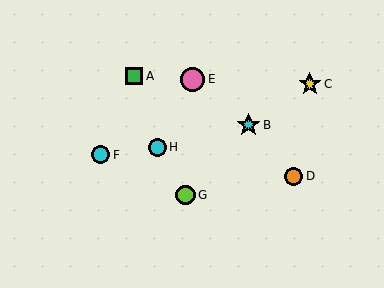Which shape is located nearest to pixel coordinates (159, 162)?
The cyan circle (labeled H) at (157, 147) is nearest to that location.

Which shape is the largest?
The pink circle (labeled E) is the largest.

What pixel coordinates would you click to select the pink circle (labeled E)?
Click at (193, 79) to select the pink circle E.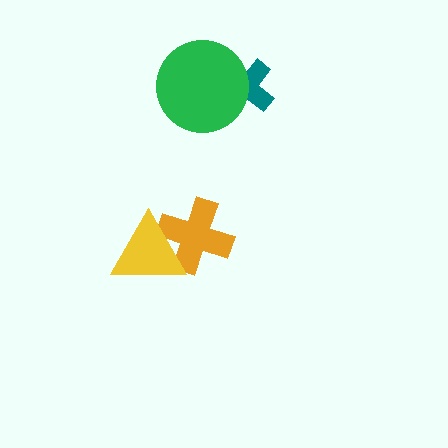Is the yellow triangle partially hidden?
No, no other shape covers it.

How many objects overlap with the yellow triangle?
1 object overlaps with the yellow triangle.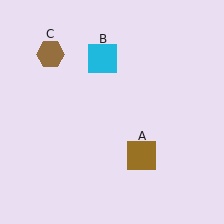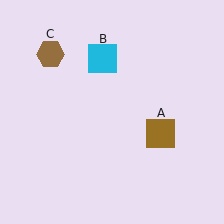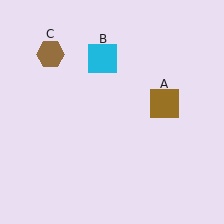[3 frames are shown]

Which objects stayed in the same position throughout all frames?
Cyan square (object B) and brown hexagon (object C) remained stationary.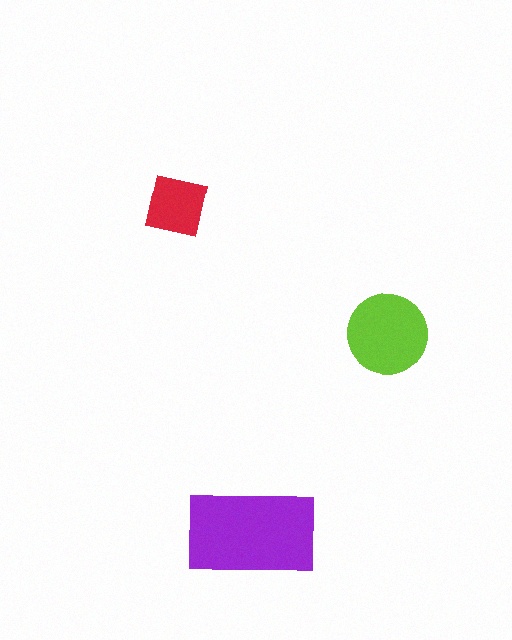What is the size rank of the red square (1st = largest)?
3rd.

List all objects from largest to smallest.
The purple rectangle, the lime circle, the red square.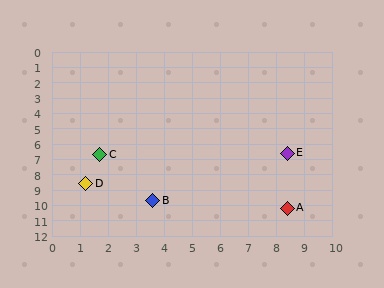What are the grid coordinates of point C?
Point C is at approximately (1.7, 6.7).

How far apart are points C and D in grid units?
Points C and D are about 2.0 grid units apart.